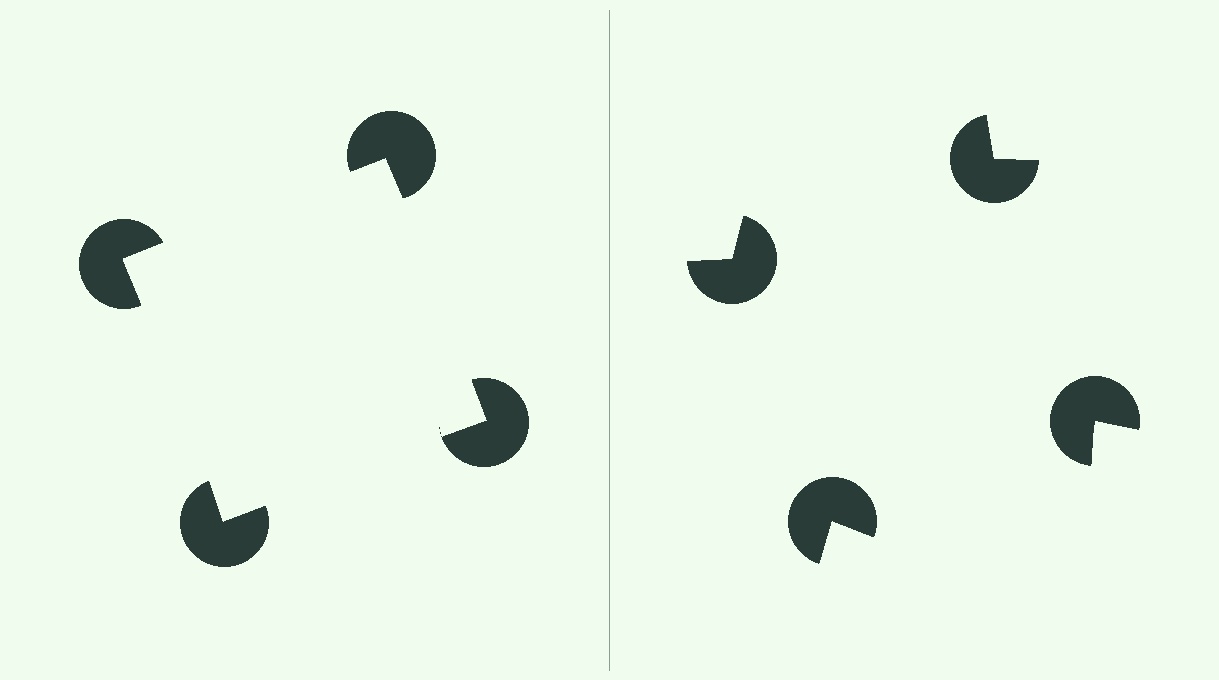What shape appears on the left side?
An illusory square.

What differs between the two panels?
The pac-man discs are positioned identically on both sides; only the wedge orientations differ. On the left they align to a square; on the right they are misaligned.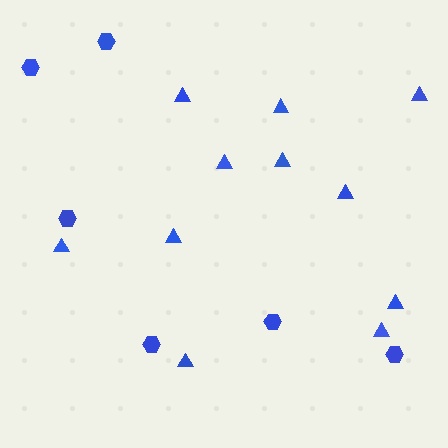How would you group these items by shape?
There are 2 groups: one group of hexagons (6) and one group of triangles (11).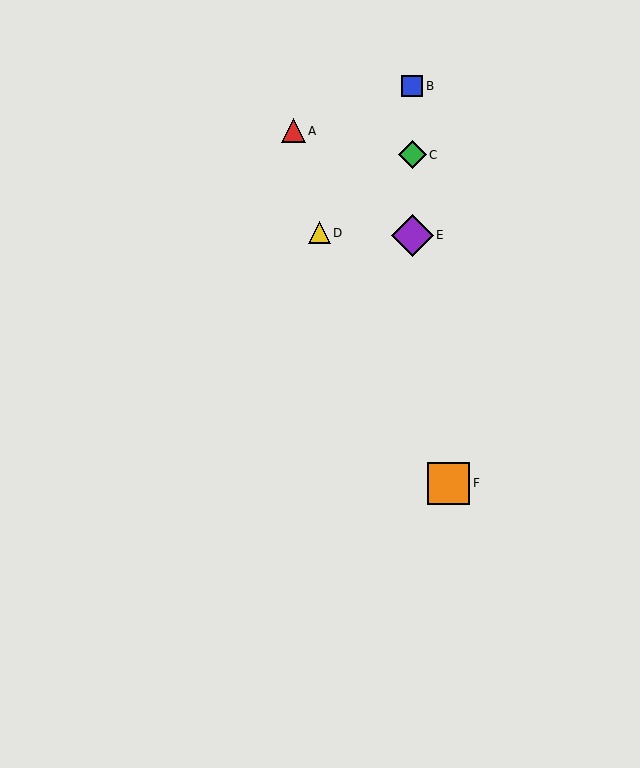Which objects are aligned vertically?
Objects B, C, E are aligned vertically.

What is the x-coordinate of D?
Object D is at x≈319.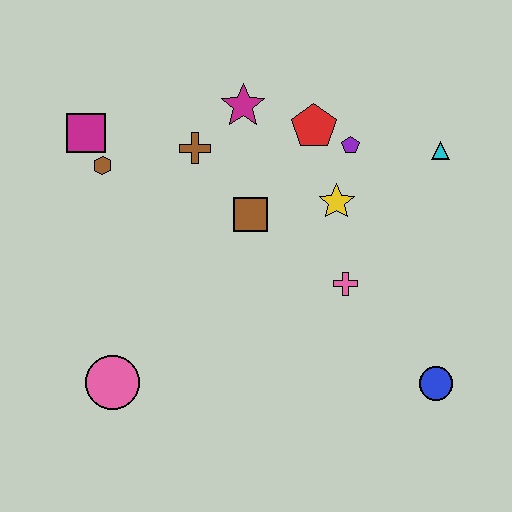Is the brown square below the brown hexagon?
Yes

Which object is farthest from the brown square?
The blue circle is farthest from the brown square.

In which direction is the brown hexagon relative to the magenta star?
The brown hexagon is to the left of the magenta star.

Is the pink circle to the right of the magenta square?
Yes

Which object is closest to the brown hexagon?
The magenta square is closest to the brown hexagon.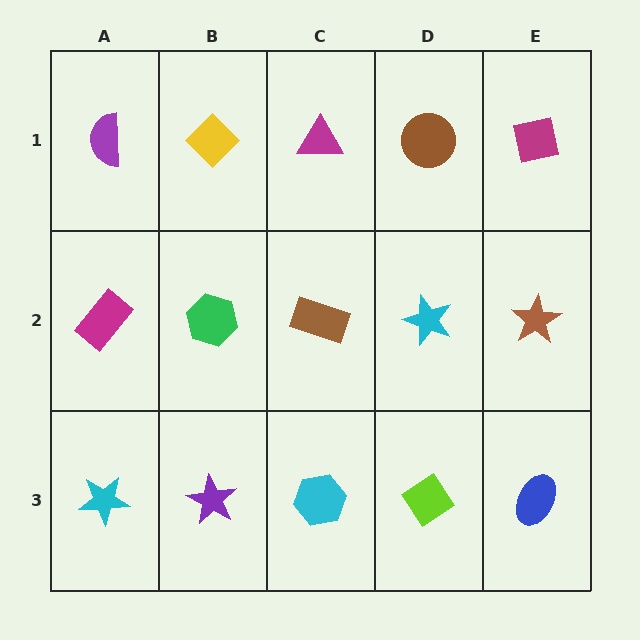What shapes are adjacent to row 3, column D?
A cyan star (row 2, column D), a cyan hexagon (row 3, column C), a blue ellipse (row 3, column E).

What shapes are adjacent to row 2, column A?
A purple semicircle (row 1, column A), a cyan star (row 3, column A), a green hexagon (row 2, column B).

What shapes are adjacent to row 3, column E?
A brown star (row 2, column E), a lime diamond (row 3, column D).